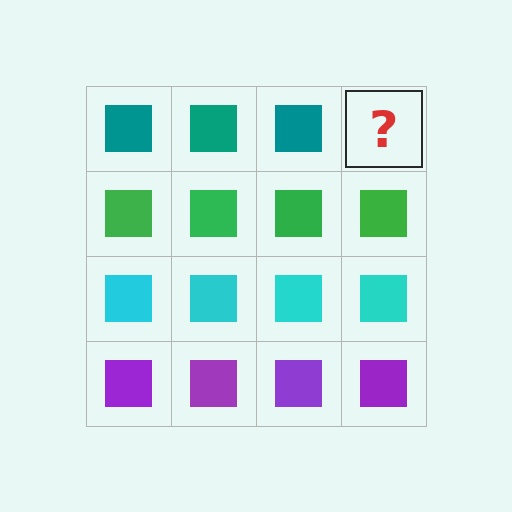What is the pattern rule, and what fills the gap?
The rule is that each row has a consistent color. The gap should be filled with a teal square.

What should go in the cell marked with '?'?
The missing cell should contain a teal square.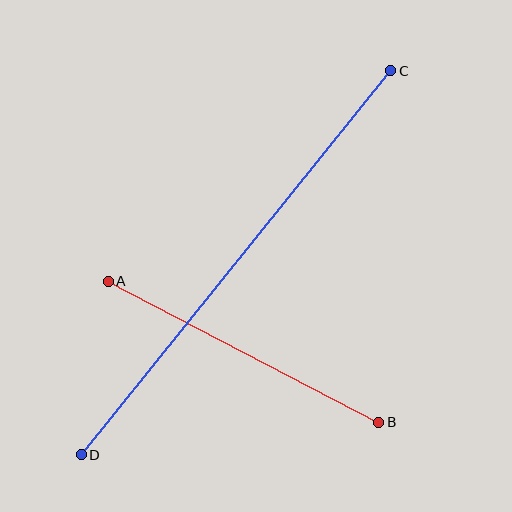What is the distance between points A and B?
The distance is approximately 305 pixels.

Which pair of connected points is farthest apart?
Points C and D are farthest apart.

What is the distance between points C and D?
The distance is approximately 493 pixels.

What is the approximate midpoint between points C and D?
The midpoint is at approximately (236, 263) pixels.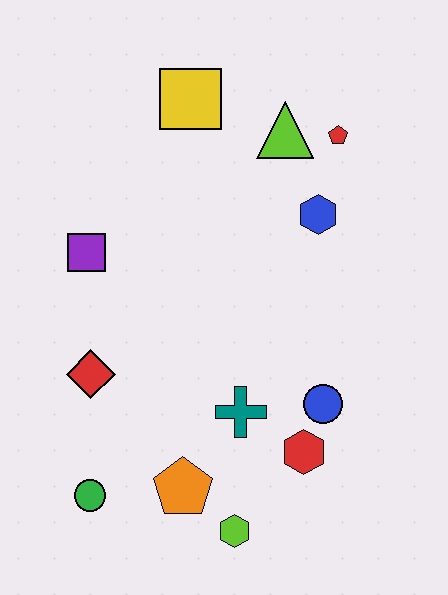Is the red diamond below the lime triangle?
Yes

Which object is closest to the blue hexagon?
The red pentagon is closest to the blue hexagon.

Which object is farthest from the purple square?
The lime hexagon is farthest from the purple square.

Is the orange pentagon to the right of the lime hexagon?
No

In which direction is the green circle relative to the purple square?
The green circle is below the purple square.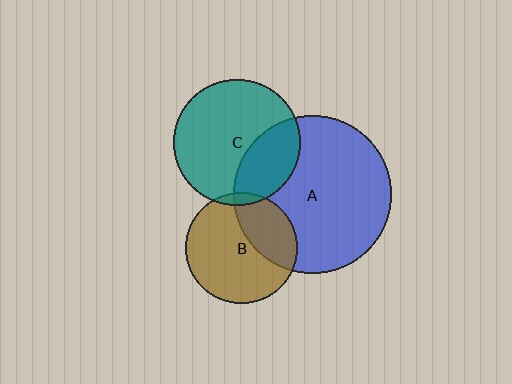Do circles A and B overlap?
Yes.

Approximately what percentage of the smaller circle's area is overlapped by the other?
Approximately 30%.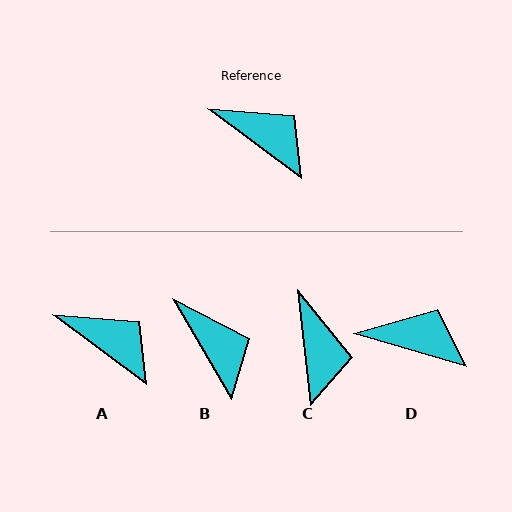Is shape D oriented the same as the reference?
No, it is off by about 21 degrees.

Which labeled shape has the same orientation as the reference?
A.